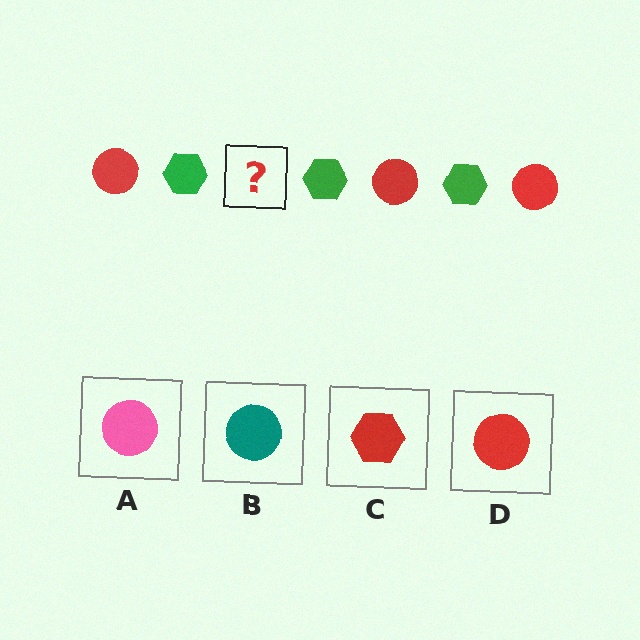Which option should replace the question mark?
Option D.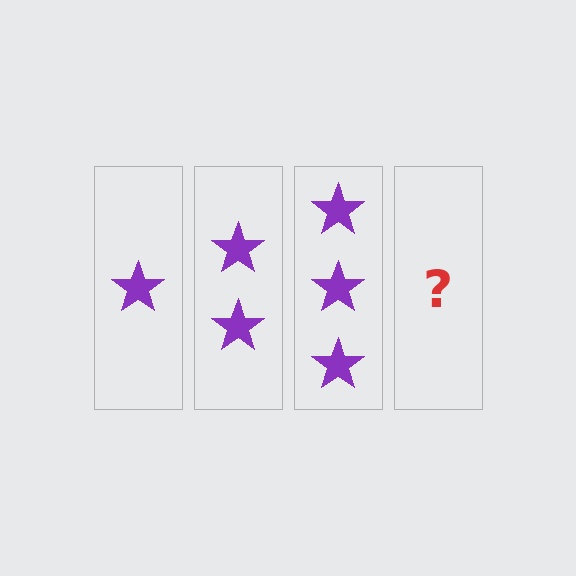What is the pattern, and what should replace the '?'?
The pattern is that each step adds one more star. The '?' should be 4 stars.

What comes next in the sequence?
The next element should be 4 stars.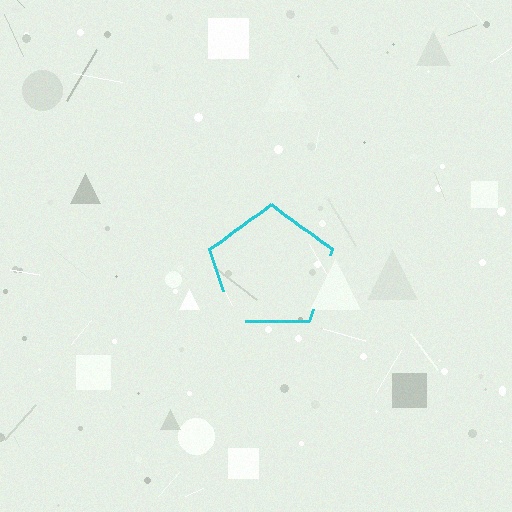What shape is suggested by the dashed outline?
The dashed outline suggests a pentagon.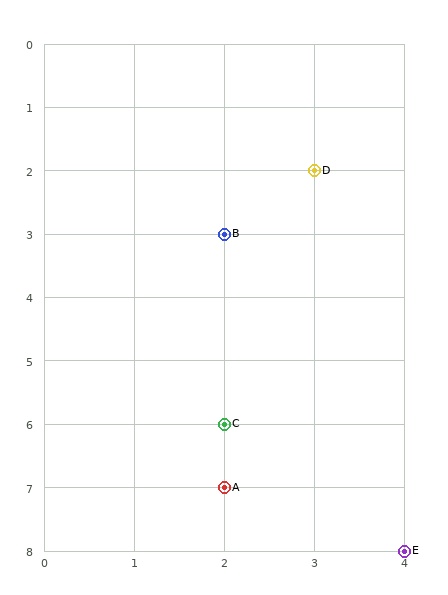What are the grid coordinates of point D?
Point D is at grid coordinates (3, 2).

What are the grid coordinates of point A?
Point A is at grid coordinates (2, 7).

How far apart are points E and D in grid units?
Points E and D are 1 column and 6 rows apart (about 6.1 grid units diagonally).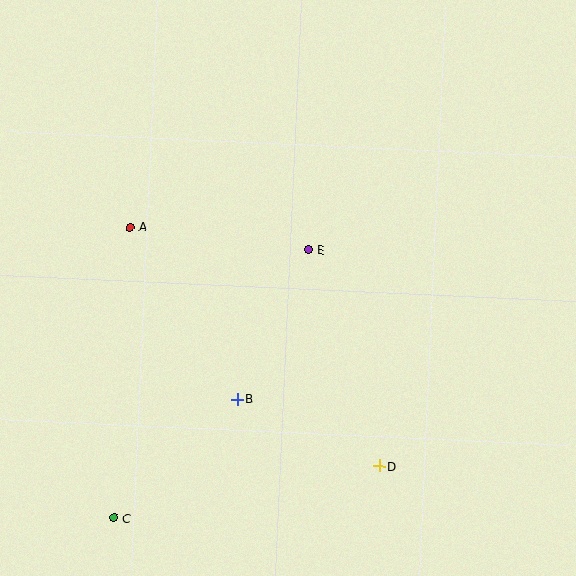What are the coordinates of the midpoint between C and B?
The midpoint between C and B is at (175, 459).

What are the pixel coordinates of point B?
Point B is at (237, 399).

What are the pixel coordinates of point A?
Point A is at (130, 227).